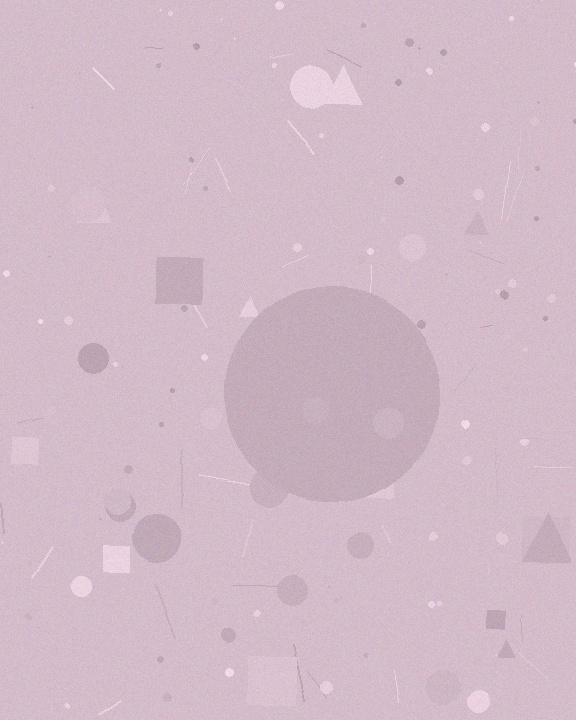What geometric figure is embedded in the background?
A circle is embedded in the background.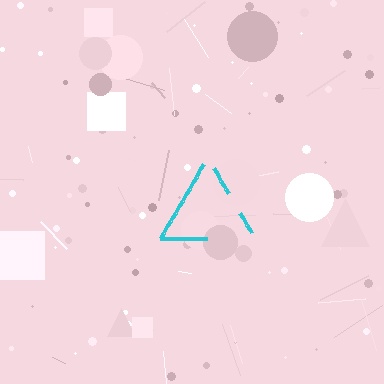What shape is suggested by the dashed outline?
The dashed outline suggests a triangle.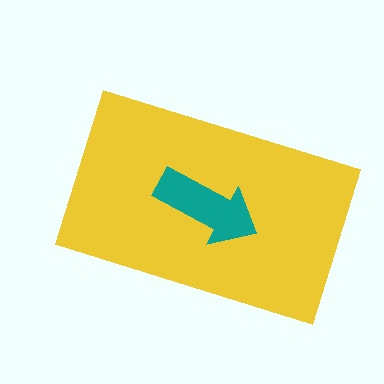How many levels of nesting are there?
2.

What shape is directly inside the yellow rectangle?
The teal arrow.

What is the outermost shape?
The yellow rectangle.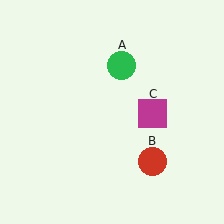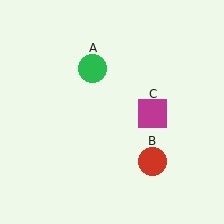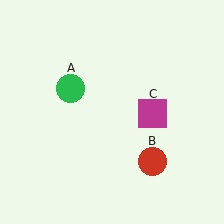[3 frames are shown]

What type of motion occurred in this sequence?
The green circle (object A) rotated counterclockwise around the center of the scene.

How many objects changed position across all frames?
1 object changed position: green circle (object A).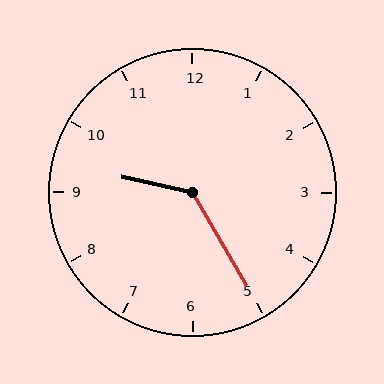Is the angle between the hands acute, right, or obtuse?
It is obtuse.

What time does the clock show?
9:25.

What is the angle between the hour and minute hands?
Approximately 132 degrees.